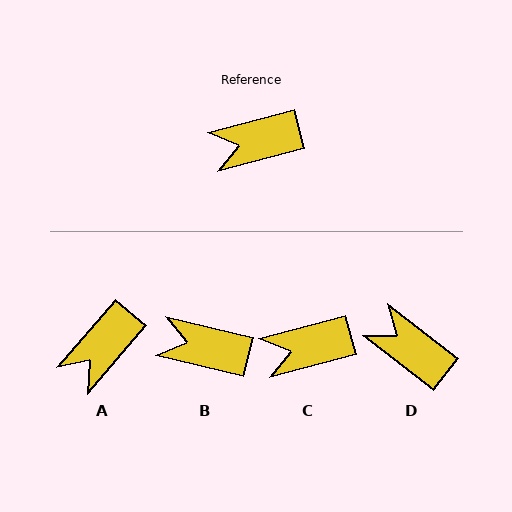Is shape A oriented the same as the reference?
No, it is off by about 35 degrees.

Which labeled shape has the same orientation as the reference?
C.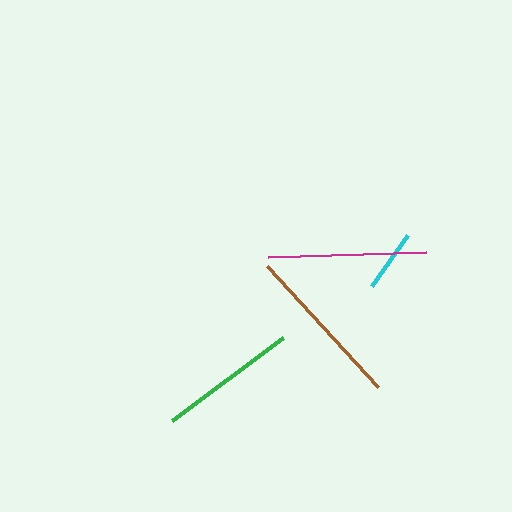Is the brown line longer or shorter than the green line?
The brown line is longer than the green line.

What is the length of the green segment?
The green segment is approximately 139 pixels long.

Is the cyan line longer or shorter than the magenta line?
The magenta line is longer than the cyan line.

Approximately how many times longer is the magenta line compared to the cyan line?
The magenta line is approximately 2.5 times the length of the cyan line.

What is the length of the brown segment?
The brown segment is approximately 164 pixels long.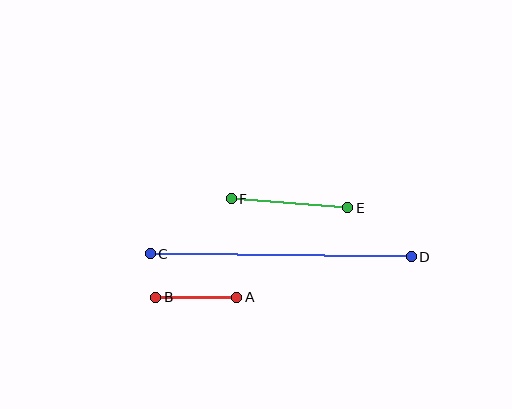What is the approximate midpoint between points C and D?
The midpoint is at approximately (281, 255) pixels.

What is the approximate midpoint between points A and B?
The midpoint is at approximately (196, 297) pixels.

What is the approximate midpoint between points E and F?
The midpoint is at approximately (289, 203) pixels.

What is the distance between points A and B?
The distance is approximately 81 pixels.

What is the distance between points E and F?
The distance is approximately 117 pixels.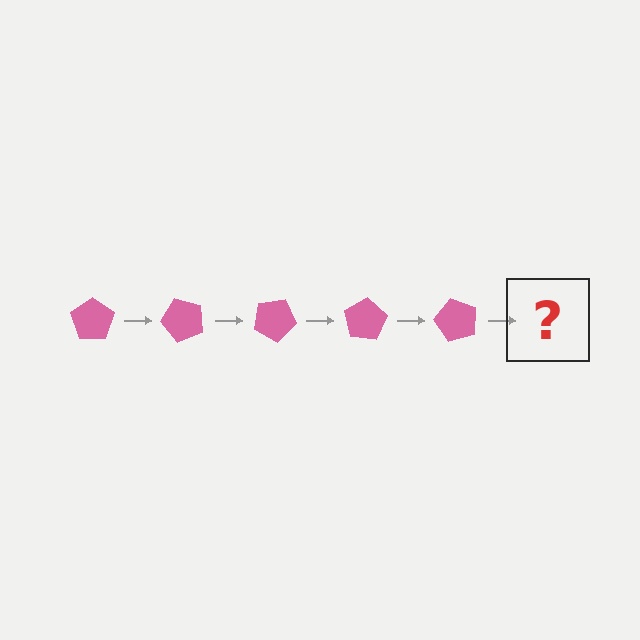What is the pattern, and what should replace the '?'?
The pattern is that the pentagon rotates 50 degrees each step. The '?' should be a pink pentagon rotated 250 degrees.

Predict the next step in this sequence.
The next step is a pink pentagon rotated 250 degrees.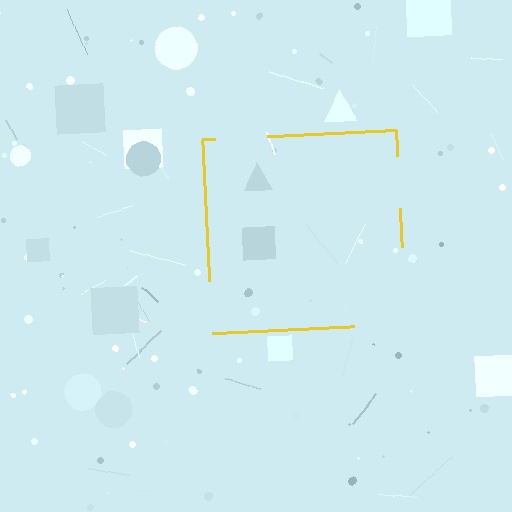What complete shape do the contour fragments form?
The contour fragments form a square.